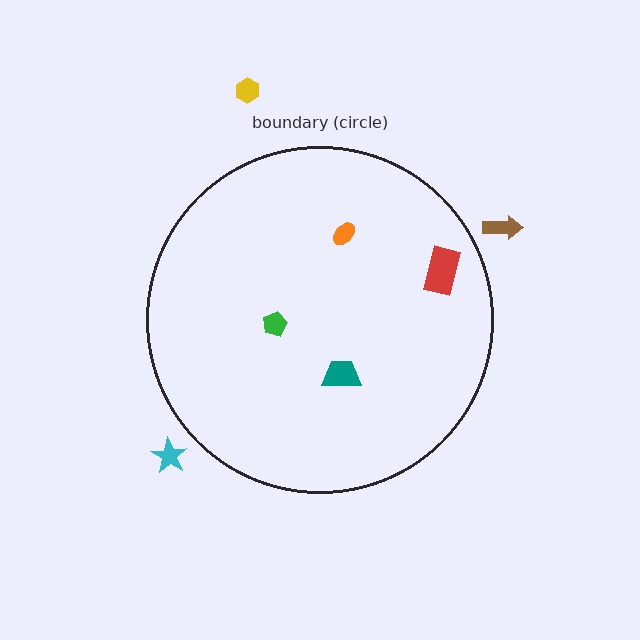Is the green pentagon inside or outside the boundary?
Inside.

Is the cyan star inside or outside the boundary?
Outside.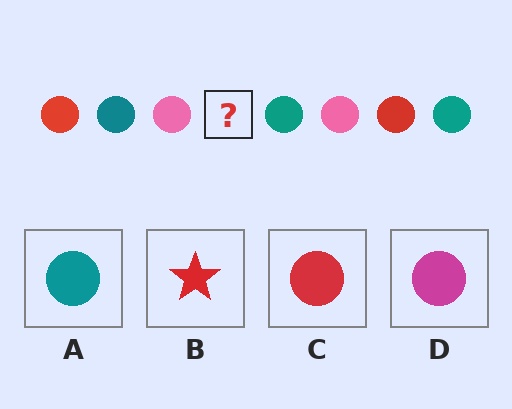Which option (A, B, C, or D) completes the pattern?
C.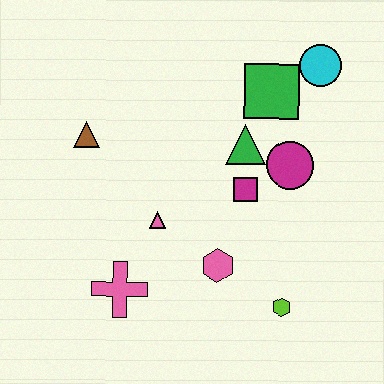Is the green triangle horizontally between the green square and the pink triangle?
Yes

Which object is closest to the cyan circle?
The green square is closest to the cyan circle.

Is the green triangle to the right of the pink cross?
Yes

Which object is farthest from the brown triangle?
The lime hexagon is farthest from the brown triangle.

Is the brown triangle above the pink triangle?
Yes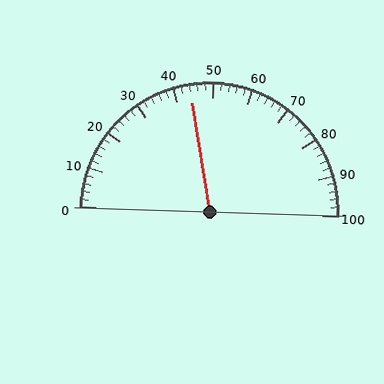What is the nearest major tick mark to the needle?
The nearest major tick mark is 40.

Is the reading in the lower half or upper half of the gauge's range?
The reading is in the lower half of the range (0 to 100).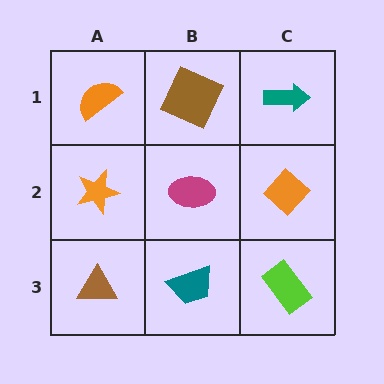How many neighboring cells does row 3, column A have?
2.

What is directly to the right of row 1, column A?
A brown square.